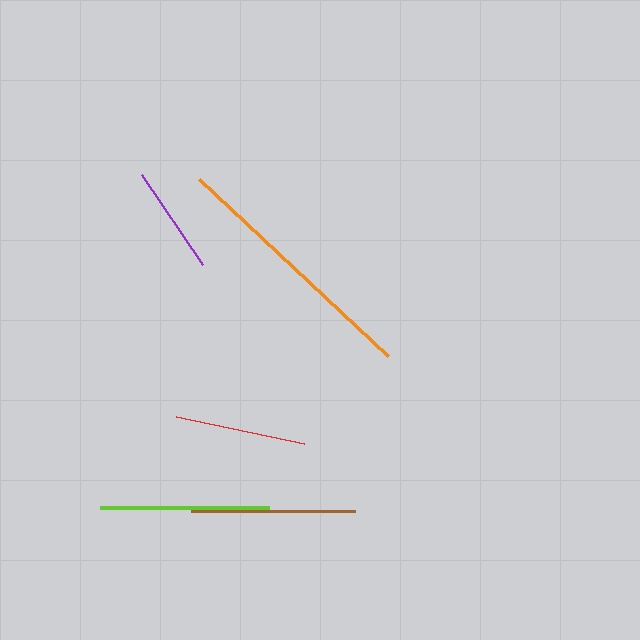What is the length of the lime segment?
The lime segment is approximately 170 pixels long.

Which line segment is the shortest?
The purple line is the shortest at approximately 108 pixels.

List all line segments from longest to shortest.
From longest to shortest: orange, lime, brown, red, purple.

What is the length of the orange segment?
The orange segment is approximately 259 pixels long.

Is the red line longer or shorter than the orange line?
The orange line is longer than the red line.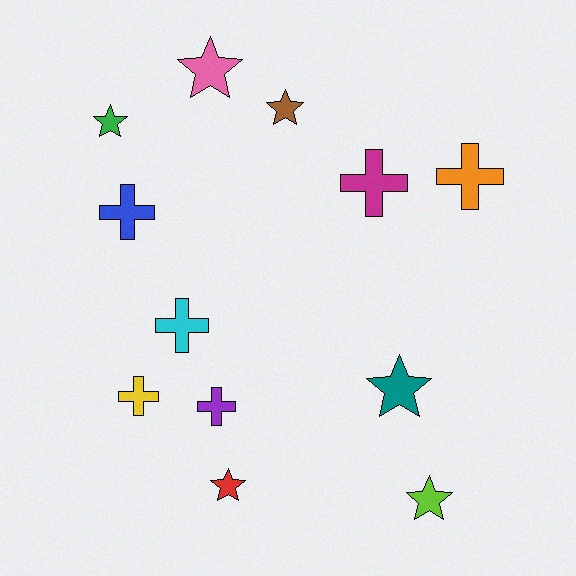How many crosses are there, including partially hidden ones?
There are 6 crosses.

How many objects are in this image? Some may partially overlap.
There are 12 objects.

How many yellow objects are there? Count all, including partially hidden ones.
There is 1 yellow object.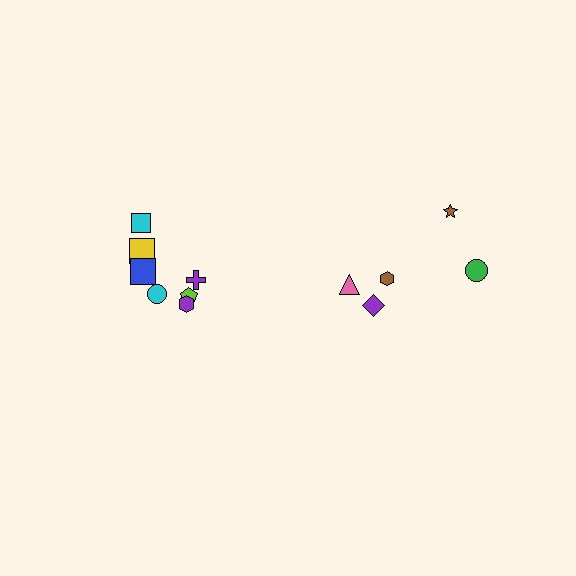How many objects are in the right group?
There are 5 objects.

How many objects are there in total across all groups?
There are 12 objects.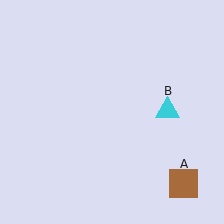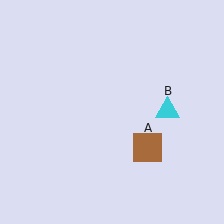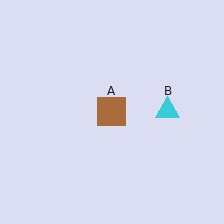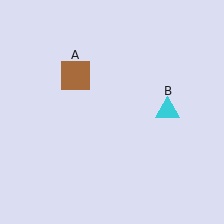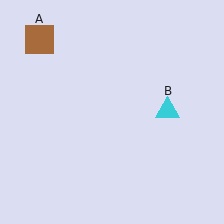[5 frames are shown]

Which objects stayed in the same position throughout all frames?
Cyan triangle (object B) remained stationary.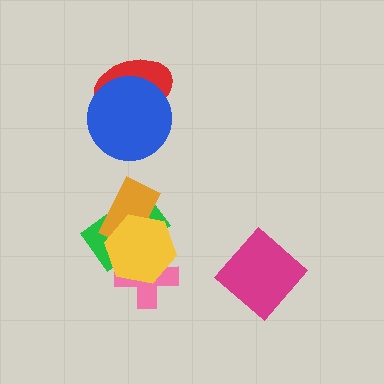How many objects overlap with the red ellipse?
1 object overlaps with the red ellipse.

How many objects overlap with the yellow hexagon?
3 objects overlap with the yellow hexagon.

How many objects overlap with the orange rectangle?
2 objects overlap with the orange rectangle.